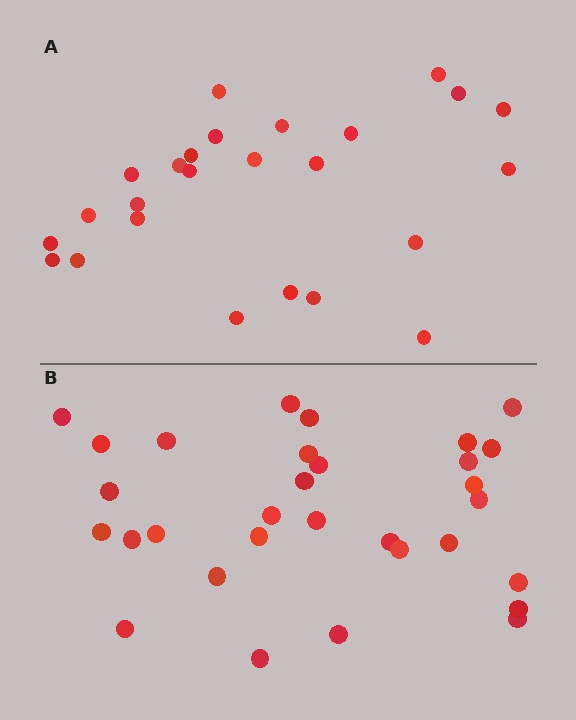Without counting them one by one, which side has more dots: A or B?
Region B (the bottom region) has more dots.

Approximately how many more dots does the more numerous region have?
Region B has about 6 more dots than region A.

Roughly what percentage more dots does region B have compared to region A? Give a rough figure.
About 25% more.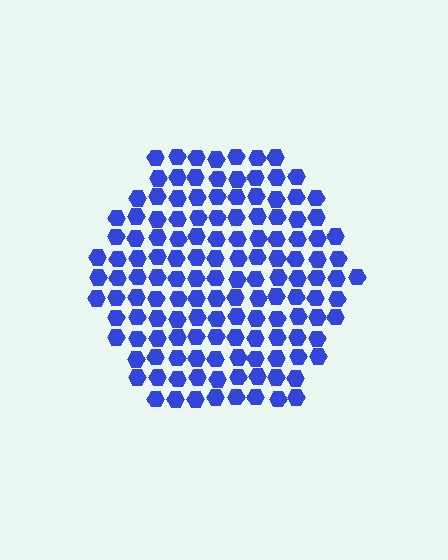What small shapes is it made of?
It is made of small hexagons.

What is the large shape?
The large shape is a hexagon.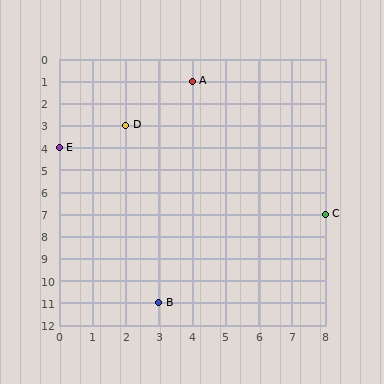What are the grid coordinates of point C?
Point C is at grid coordinates (8, 7).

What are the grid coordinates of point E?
Point E is at grid coordinates (0, 4).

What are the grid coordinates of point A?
Point A is at grid coordinates (4, 1).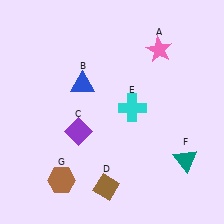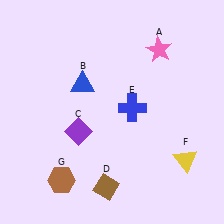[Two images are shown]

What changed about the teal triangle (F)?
In Image 1, F is teal. In Image 2, it changed to yellow.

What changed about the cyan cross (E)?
In Image 1, E is cyan. In Image 2, it changed to blue.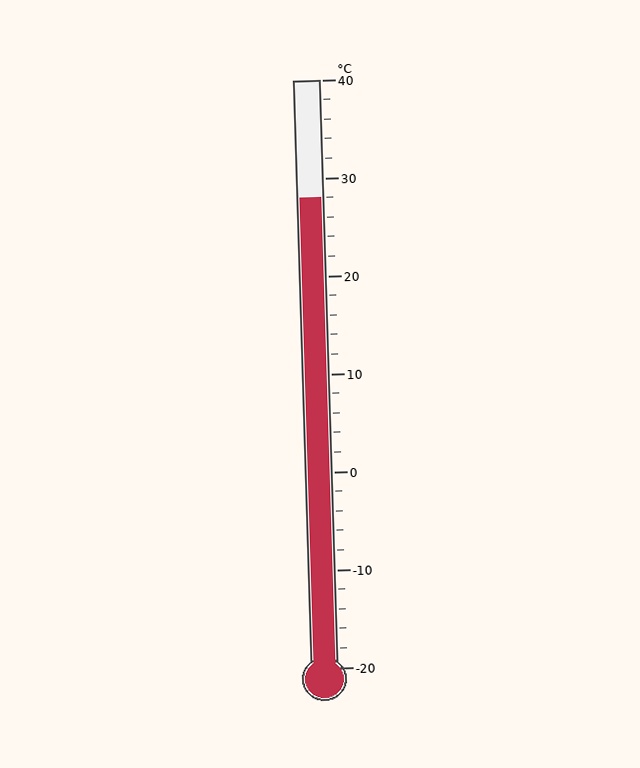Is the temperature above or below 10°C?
The temperature is above 10°C.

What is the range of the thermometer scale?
The thermometer scale ranges from -20°C to 40°C.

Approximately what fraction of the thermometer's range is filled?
The thermometer is filled to approximately 80% of its range.